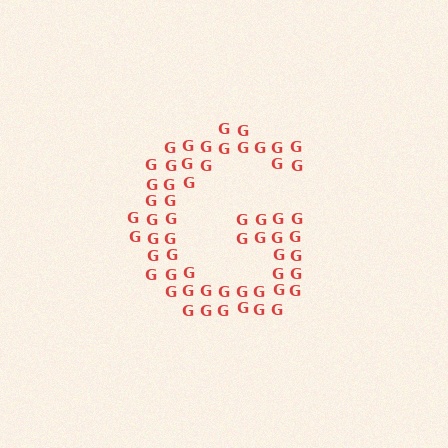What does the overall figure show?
The overall figure shows the letter G.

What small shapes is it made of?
It is made of small letter G's.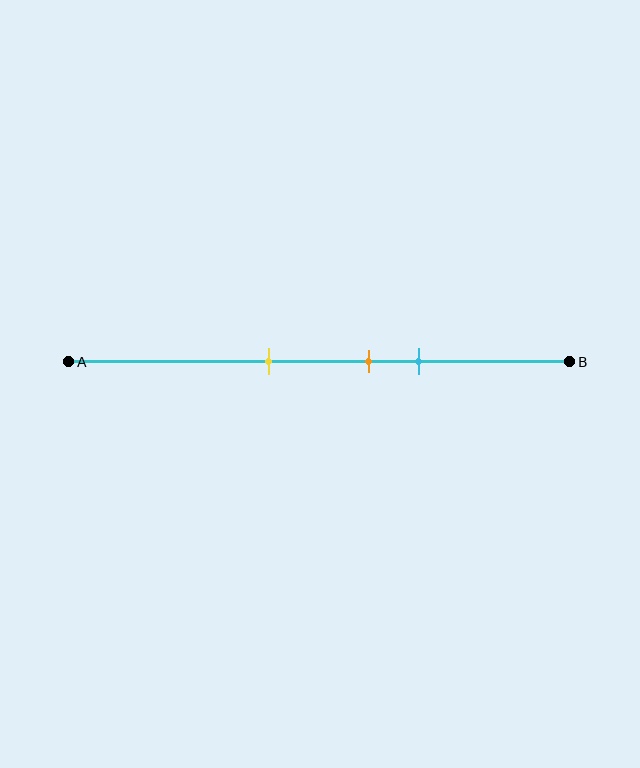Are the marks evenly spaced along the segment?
Yes, the marks are approximately evenly spaced.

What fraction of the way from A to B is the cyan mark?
The cyan mark is approximately 70% (0.7) of the way from A to B.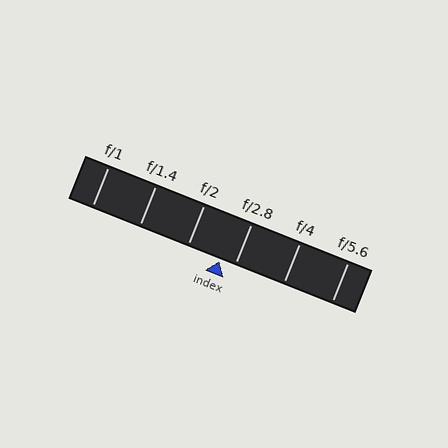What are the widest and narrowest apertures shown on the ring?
The widest aperture shown is f/1 and the narrowest is f/5.6.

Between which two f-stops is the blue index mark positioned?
The index mark is between f/2 and f/2.8.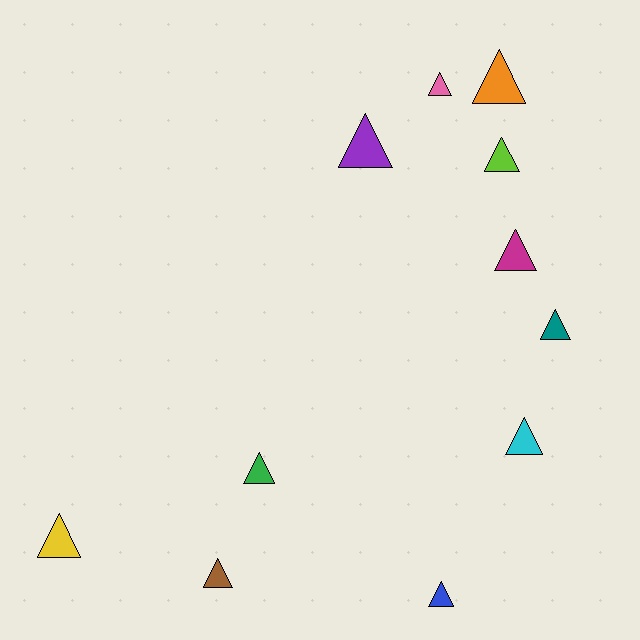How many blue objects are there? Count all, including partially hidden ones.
There is 1 blue object.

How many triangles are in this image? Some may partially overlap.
There are 11 triangles.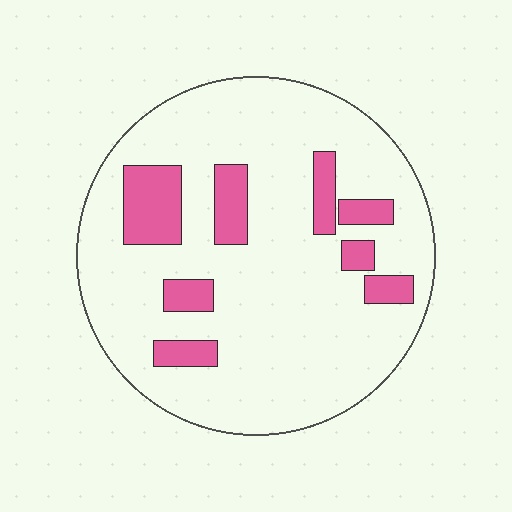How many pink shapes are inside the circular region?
8.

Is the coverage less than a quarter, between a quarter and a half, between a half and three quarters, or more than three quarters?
Less than a quarter.